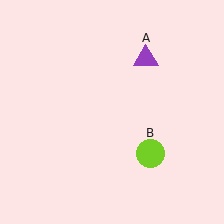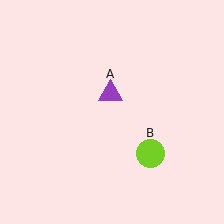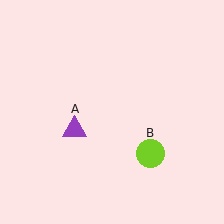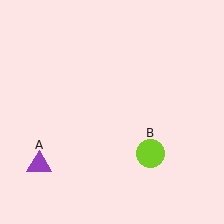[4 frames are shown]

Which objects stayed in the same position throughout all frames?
Lime circle (object B) remained stationary.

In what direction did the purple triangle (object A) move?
The purple triangle (object A) moved down and to the left.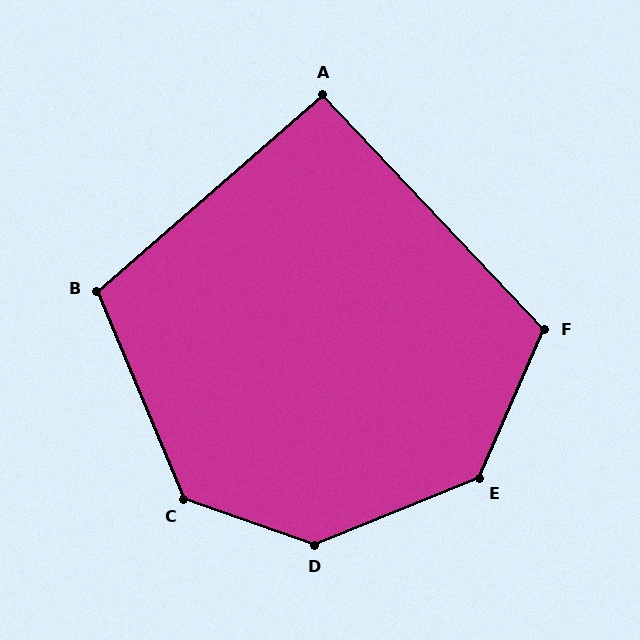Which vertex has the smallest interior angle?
A, at approximately 92 degrees.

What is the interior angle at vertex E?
Approximately 136 degrees (obtuse).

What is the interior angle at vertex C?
Approximately 132 degrees (obtuse).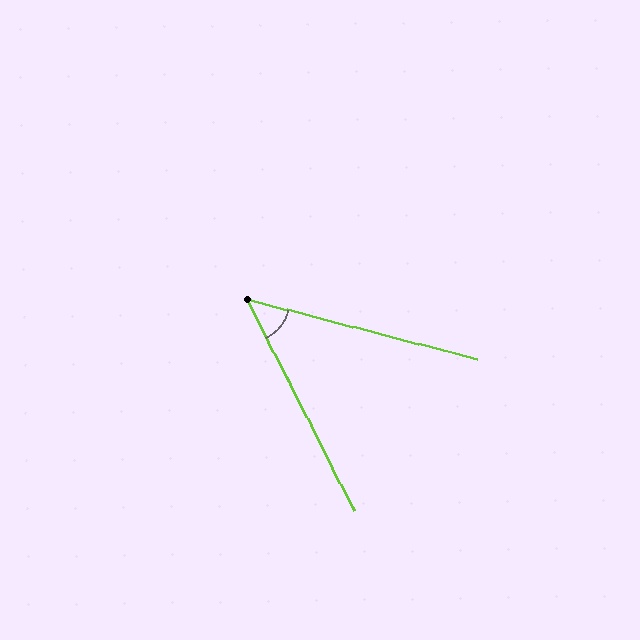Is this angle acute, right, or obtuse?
It is acute.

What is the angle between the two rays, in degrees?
Approximately 49 degrees.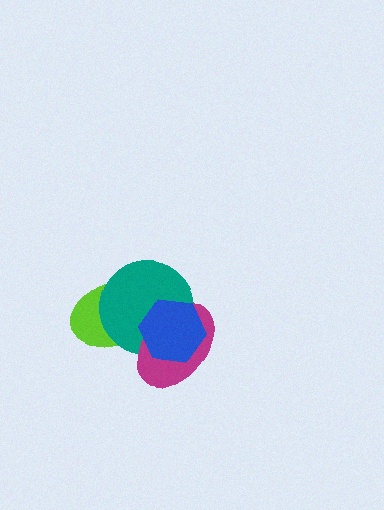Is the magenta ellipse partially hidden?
Yes, it is partially covered by another shape.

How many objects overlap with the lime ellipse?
3 objects overlap with the lime ellipse.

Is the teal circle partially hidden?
Yes, it is partially covered by another shape.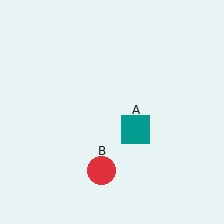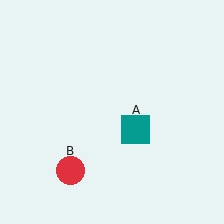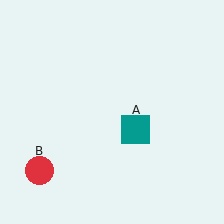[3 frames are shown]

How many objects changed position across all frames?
1 object changed position: red circle (object B).